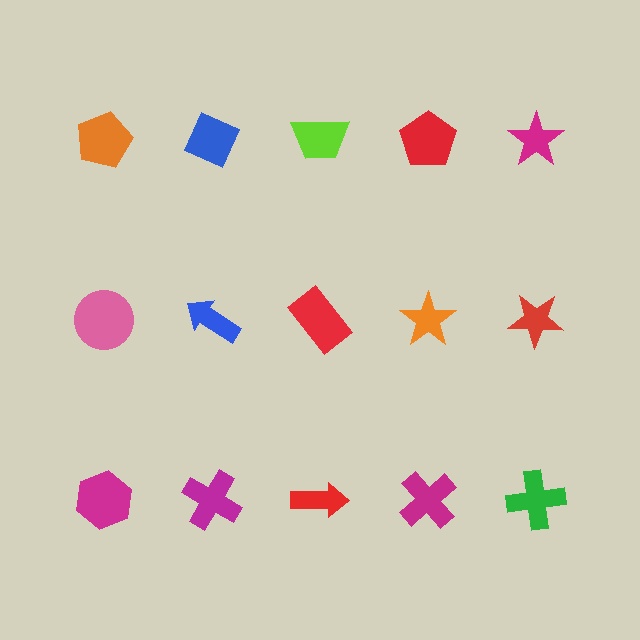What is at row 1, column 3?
A lime trapezoid.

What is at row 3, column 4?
A magenta cross.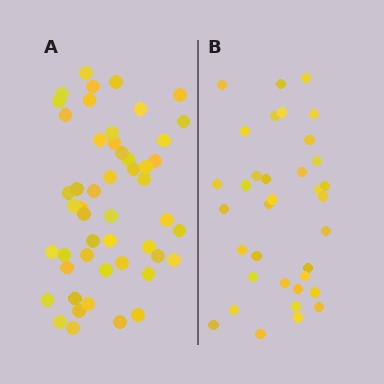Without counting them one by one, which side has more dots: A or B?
Region A (the left region) has more dots.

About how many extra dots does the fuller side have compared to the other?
Region A has approximately 15 more dots than region B.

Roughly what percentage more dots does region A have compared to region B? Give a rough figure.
About 45% more.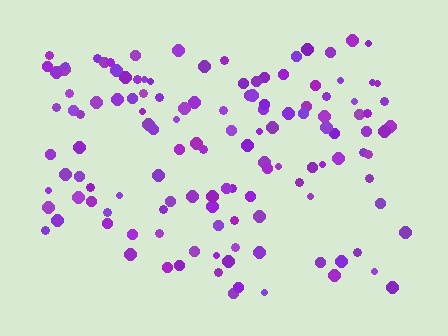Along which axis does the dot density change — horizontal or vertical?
Vertical.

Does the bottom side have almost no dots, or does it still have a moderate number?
Still a moderate number, just noticeably fewer than the top.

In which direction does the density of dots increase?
From bottom to top, with the top side densest.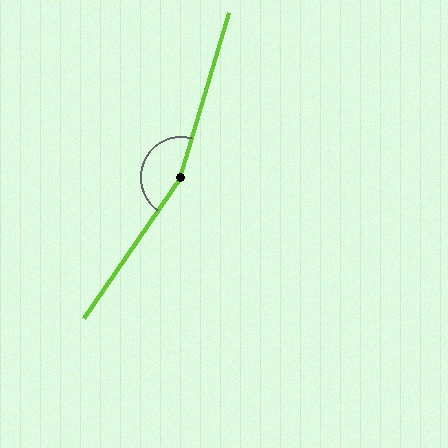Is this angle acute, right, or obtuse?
It is obtuse.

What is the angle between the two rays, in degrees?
Approximately 162 degrees.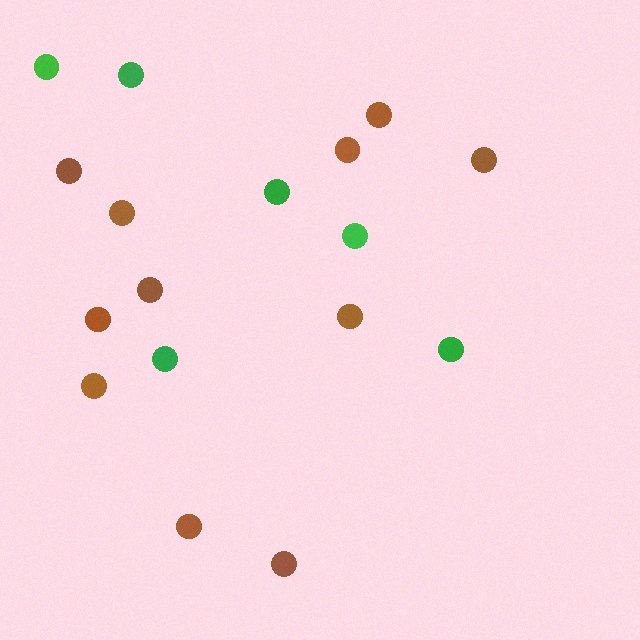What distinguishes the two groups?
There are 2 groups: one group of brown circles (11) and one group of green circles (6).